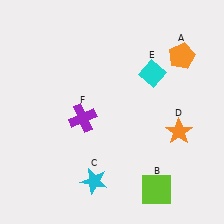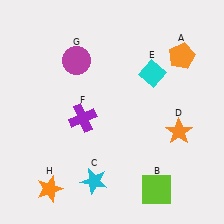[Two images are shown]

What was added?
A magenta circle (G), an orange star (H) were added in Image 2.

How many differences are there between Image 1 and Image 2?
There are 2 differences between the two images.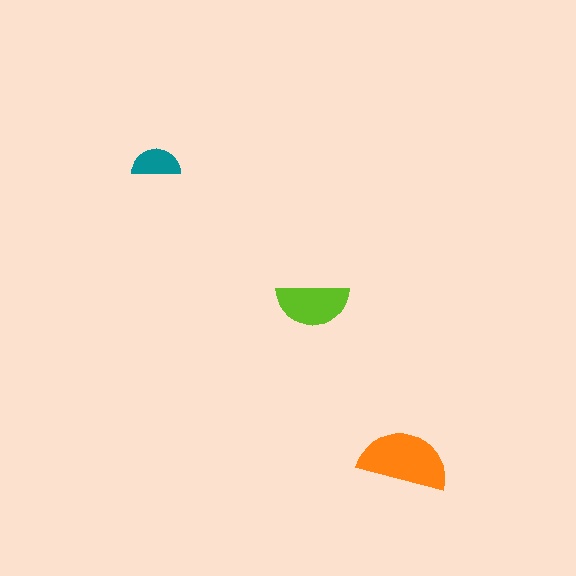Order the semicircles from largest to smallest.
the orange one, the lime one, the teal one.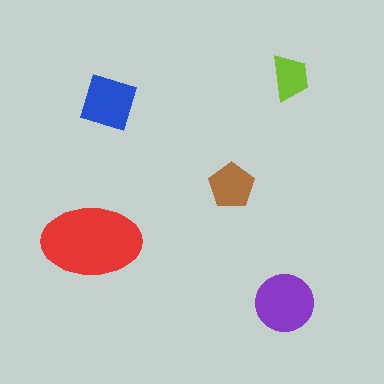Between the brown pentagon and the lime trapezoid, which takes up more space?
The brown pentagon.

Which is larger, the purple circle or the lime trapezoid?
The purple circle.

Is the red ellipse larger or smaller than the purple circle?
Larger.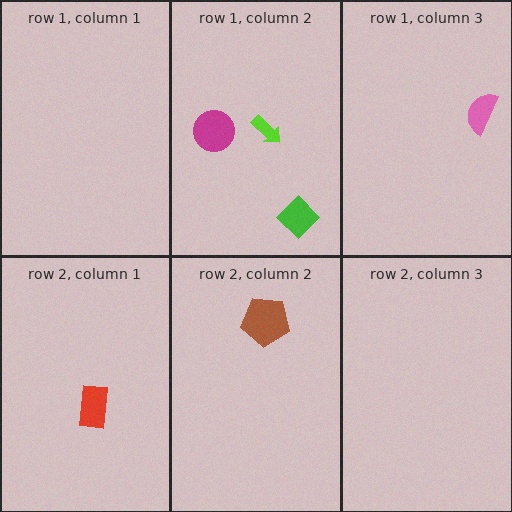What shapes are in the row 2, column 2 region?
The brown pentagon.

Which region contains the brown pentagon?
The row 2, column 2 region.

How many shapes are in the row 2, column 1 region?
1.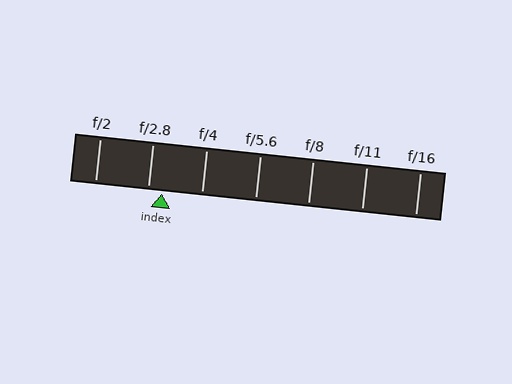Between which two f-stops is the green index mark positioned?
The index mark is between f/2.8 and f/4.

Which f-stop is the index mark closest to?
The index mark is closest to f/2.8.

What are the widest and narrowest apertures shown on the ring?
The widest aperture shown is f/2 and the narrowest is f/16.